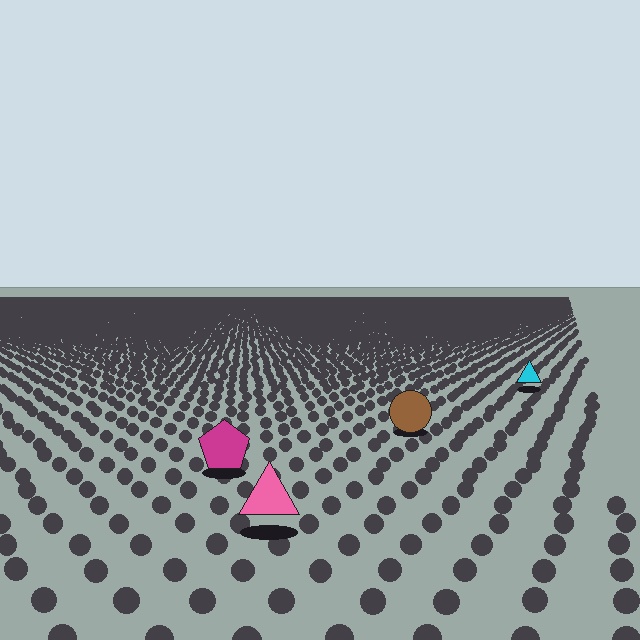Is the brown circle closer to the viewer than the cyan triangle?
Yes. The brown circle is closer — you can tell from the texture gradient: the ground texture is coarser near it.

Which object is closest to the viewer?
The pink triangle is closest. The texture marks near it are larger and more spread out.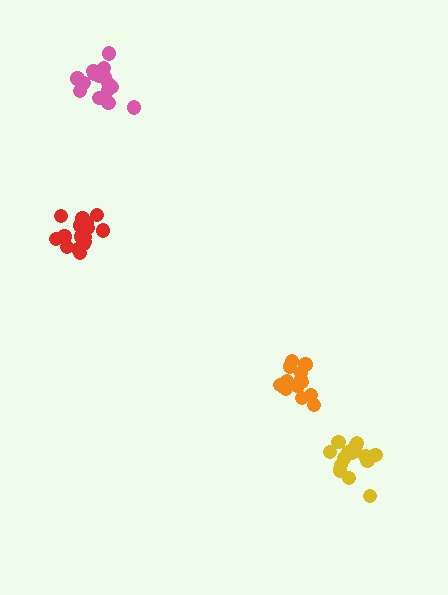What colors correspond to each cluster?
The clusters are colored: yellow, red, pink, orange.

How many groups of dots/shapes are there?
There are 4 groups.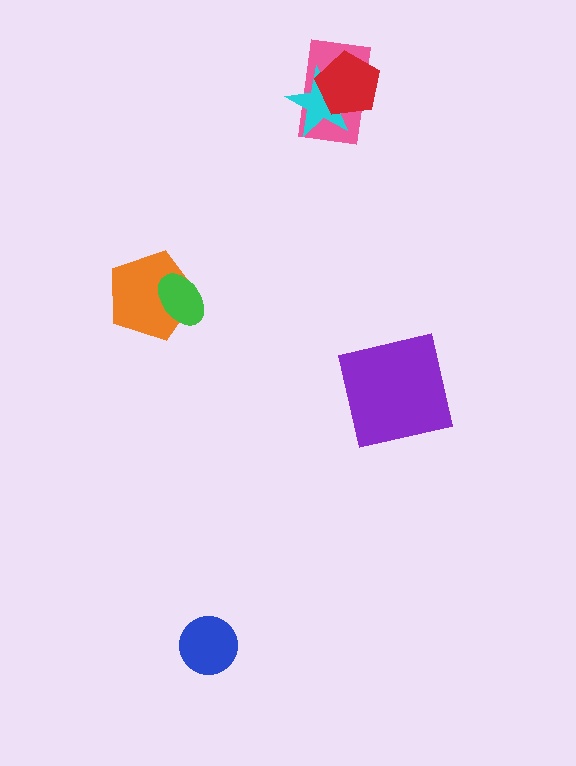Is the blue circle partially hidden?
No, no other shape covers it.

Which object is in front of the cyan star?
The red pentagon is in front of the cyan star.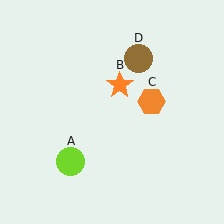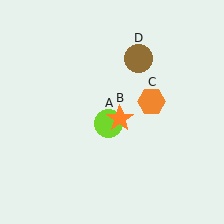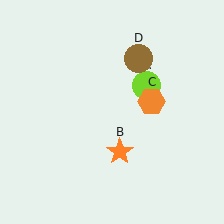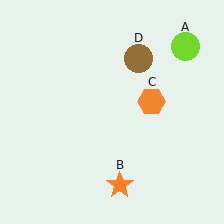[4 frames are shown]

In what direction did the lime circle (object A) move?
The lime circle (object A) moved up and to the right.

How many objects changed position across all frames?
2 objects changed position: lime circle (object A), orange star (object B).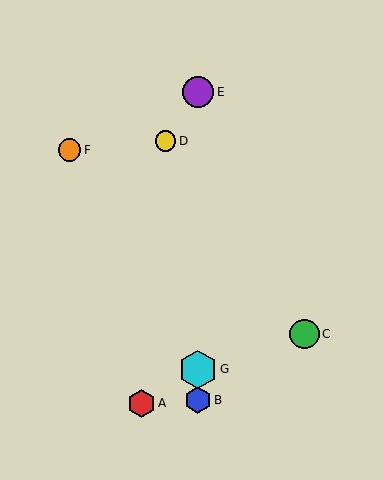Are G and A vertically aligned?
No, G is at x≈198 and A is at x≈141.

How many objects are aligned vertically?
3 objects (B, E, G) are aligned vertically.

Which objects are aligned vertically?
Objects B, E, G are aligned vertically.